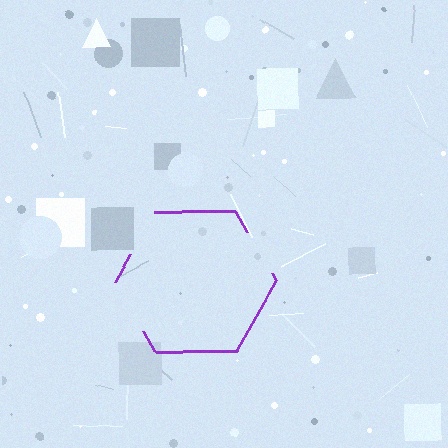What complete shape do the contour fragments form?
The contour fragments form a hexagon.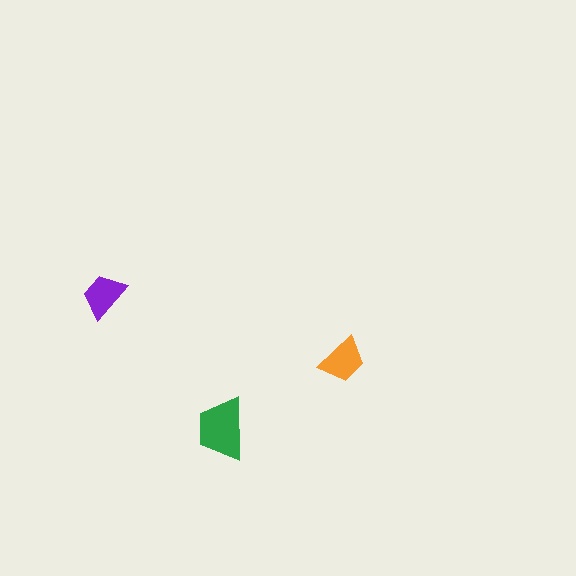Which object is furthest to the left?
The purple trapezoid is leftmost.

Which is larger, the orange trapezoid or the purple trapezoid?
The orange one.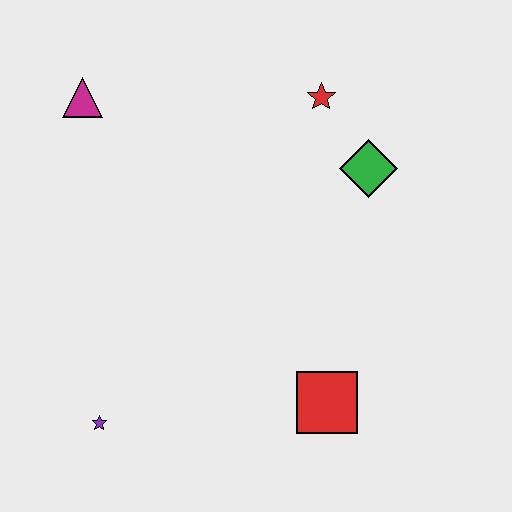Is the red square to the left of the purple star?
No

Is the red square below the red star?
Yes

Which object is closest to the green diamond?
The red star is closest to the green diamond.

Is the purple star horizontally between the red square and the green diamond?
No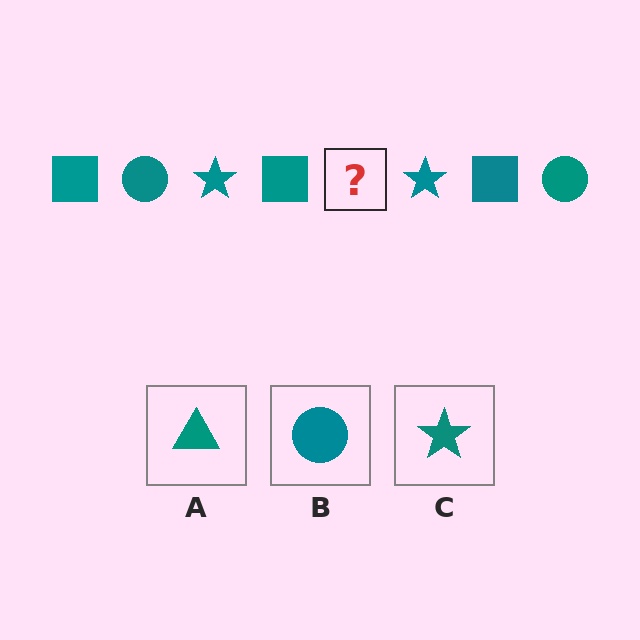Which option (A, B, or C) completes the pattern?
B.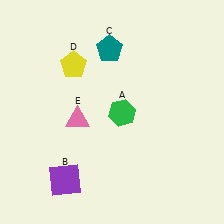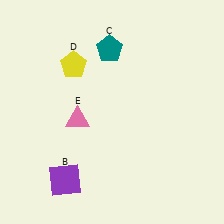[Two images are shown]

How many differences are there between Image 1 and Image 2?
There is 1 difference between the two images.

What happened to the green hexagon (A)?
The green hexagon (A) was removed in Image 2. It was in the bottom-right area of Image 1.